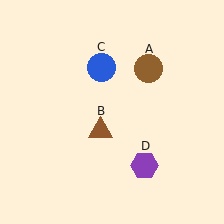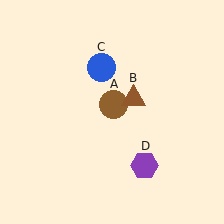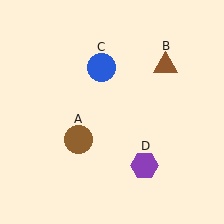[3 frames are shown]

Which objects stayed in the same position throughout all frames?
Blue circle (object C) and purple hexagon (object D) remained stationary.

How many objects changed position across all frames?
2 objects changed position: brown circle (object A), brown triangle (object B).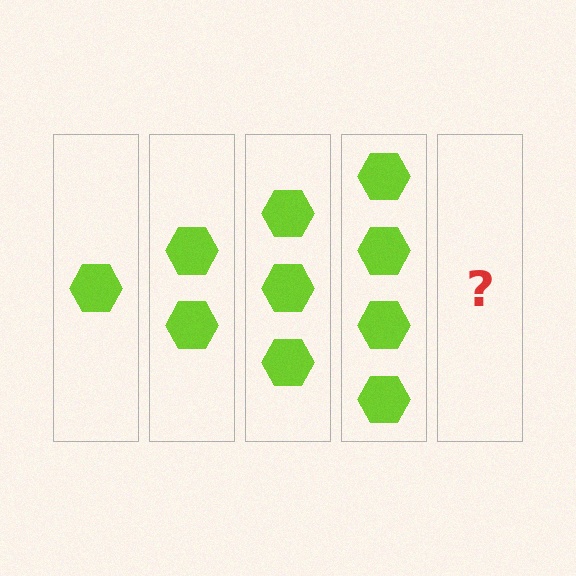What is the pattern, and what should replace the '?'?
The pattern is that each step adds one more hexagon. The '?' should be 5 hexagons.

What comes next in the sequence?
The next element should be 5 hexagons.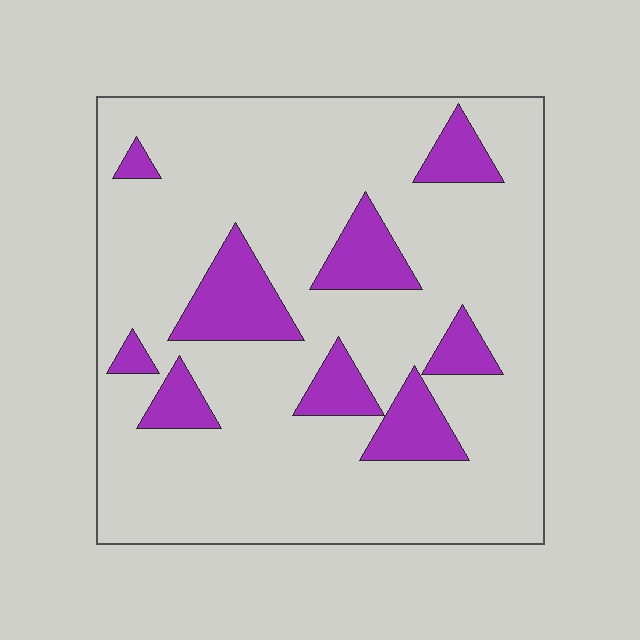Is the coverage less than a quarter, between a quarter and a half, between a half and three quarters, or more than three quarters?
Less than a quarter.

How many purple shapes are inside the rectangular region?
9.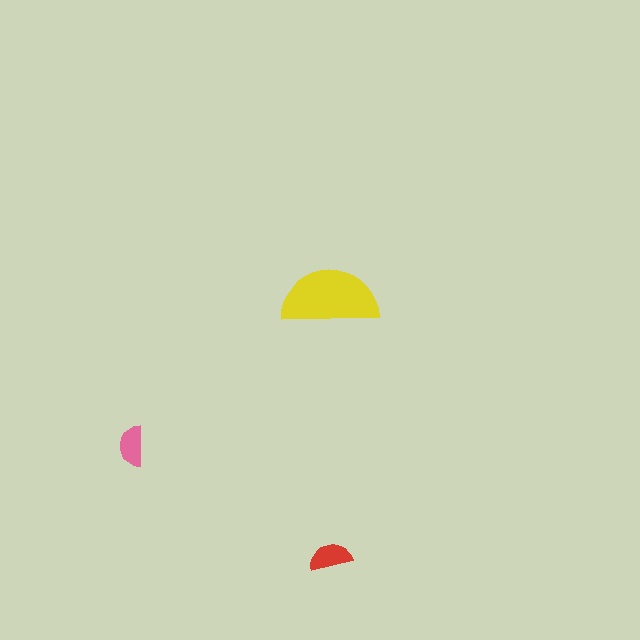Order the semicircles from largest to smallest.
the yellow one, the red one, the pink one.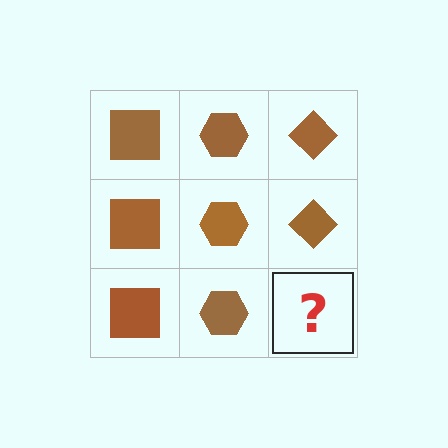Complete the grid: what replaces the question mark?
The question mark should be replaced with a brown diamond.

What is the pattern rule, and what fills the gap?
The rule is that each column has a consistent shape. The gap should be filled with a brown diamond.